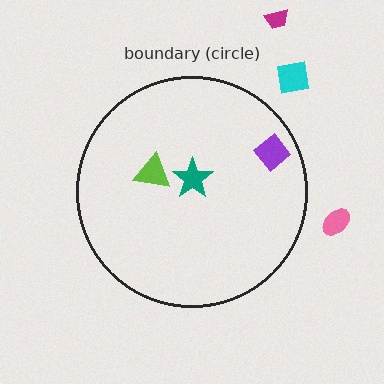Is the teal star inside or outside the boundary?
Inside.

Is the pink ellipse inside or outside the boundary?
Outside.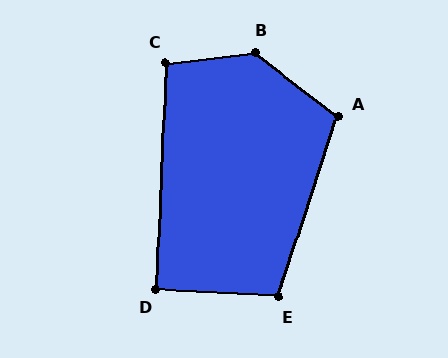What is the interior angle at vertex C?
Approximately 99 degrees (obtuse).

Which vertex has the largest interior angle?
B, at approximately 136 degrees.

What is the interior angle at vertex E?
Approximately 105 degrees (obtuse).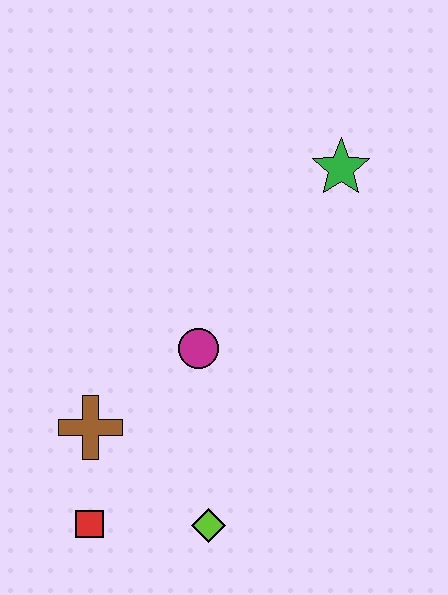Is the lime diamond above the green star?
No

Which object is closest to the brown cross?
The red square is closest to the brown cross.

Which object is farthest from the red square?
The green star is farthest from the red square.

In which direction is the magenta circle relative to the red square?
The magenta circle is above the red square.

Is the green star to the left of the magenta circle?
No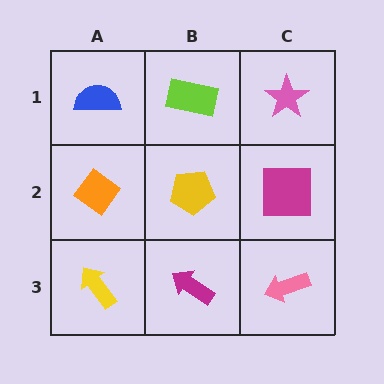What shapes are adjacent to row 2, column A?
A blue semicircle (row 1, column A), a yellow arrow (row 3, column A), a yellow pentagon (row 2, column B).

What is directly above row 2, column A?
A blue semicircle.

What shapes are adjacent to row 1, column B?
A yellow pentagon (row 2, column B), a blue semicircle (row 1, column A), a pink star (row 1, column C).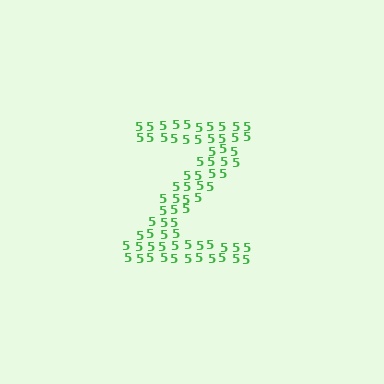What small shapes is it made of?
It is made of small digit 5's.